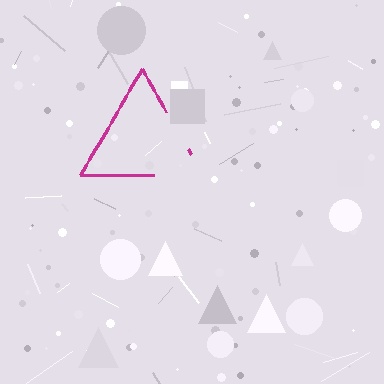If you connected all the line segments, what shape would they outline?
They would outline a triangle.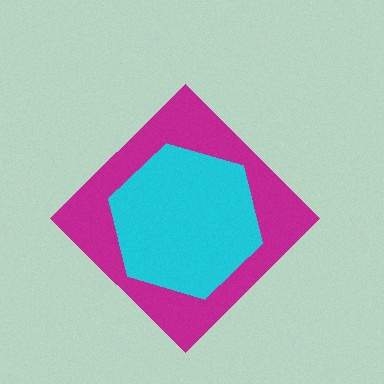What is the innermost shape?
The cyan hexagon.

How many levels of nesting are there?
2.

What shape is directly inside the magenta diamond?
The cyan hexagon.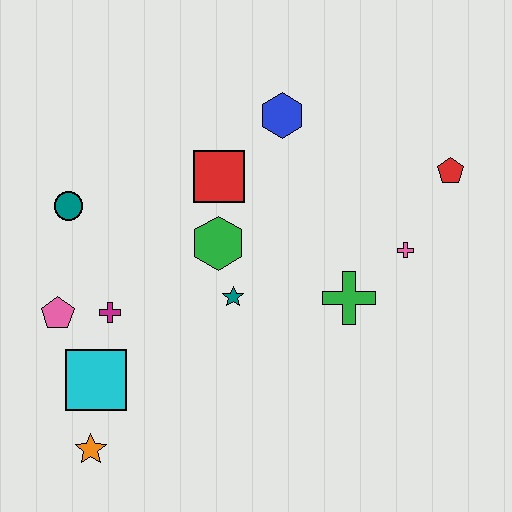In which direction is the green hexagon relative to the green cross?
The green hexagon is to the left of the green cross.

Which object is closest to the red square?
The green hexagon is closest to the red square.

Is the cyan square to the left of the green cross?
Yes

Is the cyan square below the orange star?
No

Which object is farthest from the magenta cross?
The red pentagon is farthest from the magenta cross.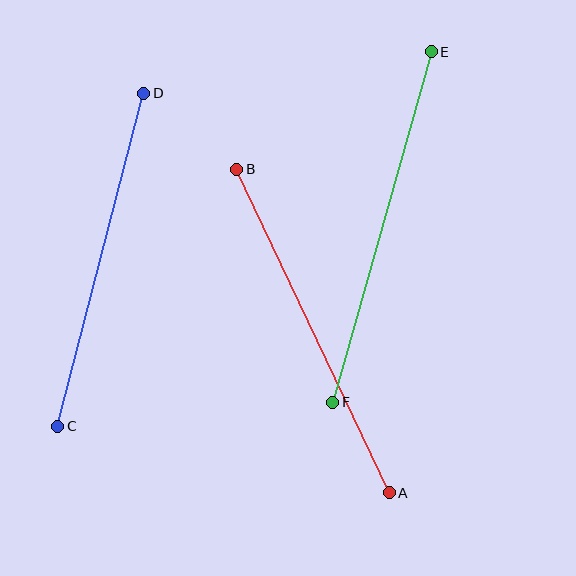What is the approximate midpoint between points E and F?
The midpoint is at approximately (382, 227) pixels.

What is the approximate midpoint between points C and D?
The midpoint is at approximately (101, 260) pixels.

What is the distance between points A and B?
The distance is approximately 358 pixels.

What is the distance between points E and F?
The distance is approximately 364 pixels.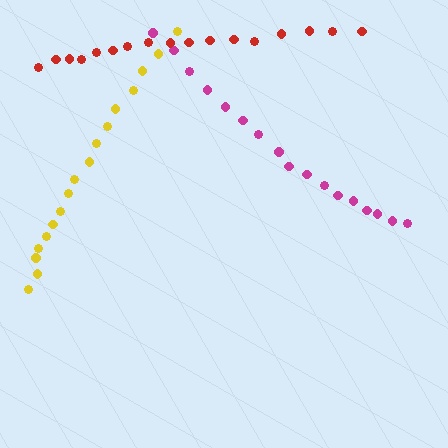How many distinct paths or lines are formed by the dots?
There are 3 distinct paths.